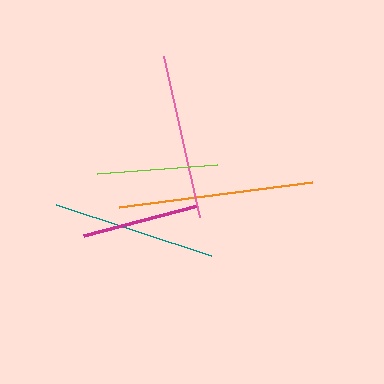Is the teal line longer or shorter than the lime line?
The teal line is longer than the lime line.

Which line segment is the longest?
The orange line is the longest at approximately 195 pixels.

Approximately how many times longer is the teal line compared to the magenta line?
The teal line is approximately 1.4 times the length of the magenta line.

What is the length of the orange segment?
The orange segment is approximately 195 pixels long.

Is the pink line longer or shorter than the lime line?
The pink line is longer than the lime line.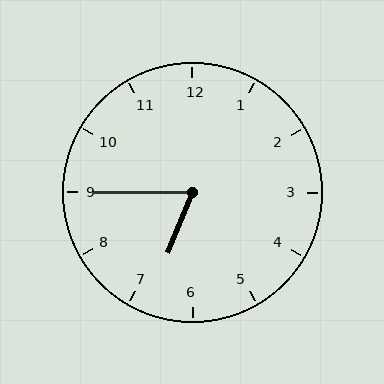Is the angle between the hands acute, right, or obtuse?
It is acute.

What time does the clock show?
6:45.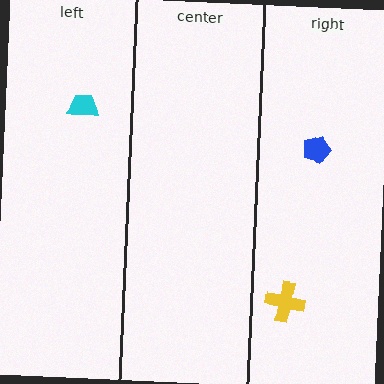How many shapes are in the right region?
2.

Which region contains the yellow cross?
The right region.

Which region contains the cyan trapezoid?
The left region.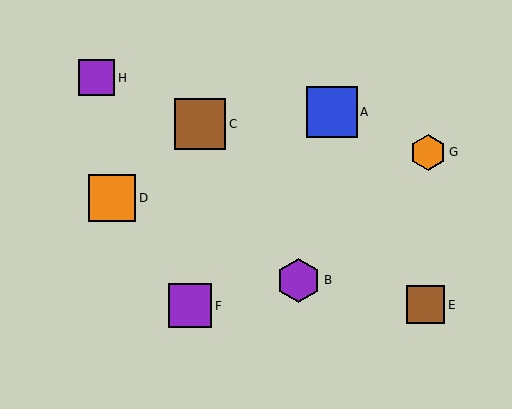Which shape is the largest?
The blue square (labeled A) is the largest.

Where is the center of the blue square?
The center of the blue square is at (332, 112).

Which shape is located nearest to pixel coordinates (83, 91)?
The purple square (labeled H) at (97, 78) is nearest to that location.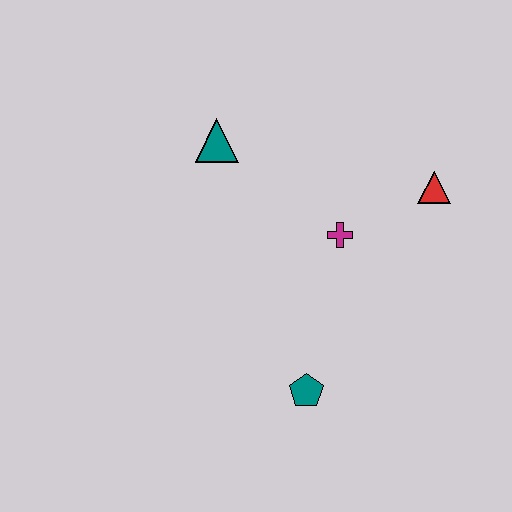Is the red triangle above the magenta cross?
Yes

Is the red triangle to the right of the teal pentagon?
Yes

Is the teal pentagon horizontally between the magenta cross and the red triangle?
No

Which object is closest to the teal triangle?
The magenta cross is closest to the teal triangle.